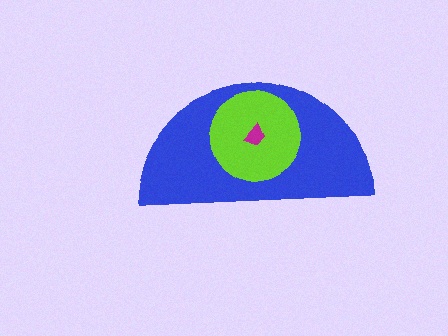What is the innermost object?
The magenta trapezoid.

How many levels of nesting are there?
3.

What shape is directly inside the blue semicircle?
The lime circle.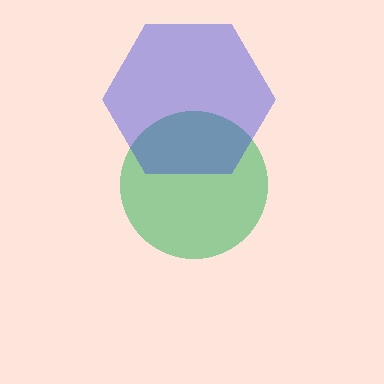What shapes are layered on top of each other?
The layered shapes are: a green circle, a blue hexagon.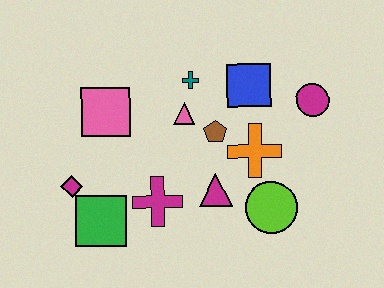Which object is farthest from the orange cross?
The magenta diamond is farthest from the orange cross.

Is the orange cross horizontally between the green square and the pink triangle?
No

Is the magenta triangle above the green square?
Yes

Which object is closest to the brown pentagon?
The pink triangle is closest to the brown pentagon.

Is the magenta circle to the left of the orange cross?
No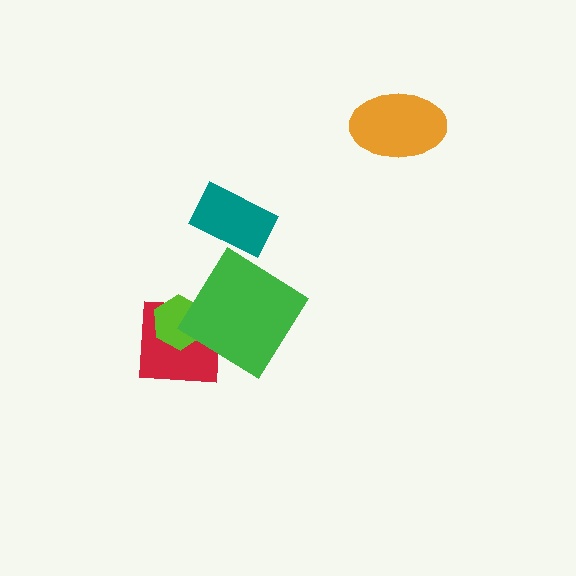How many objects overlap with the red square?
2 objects overlap with the red square.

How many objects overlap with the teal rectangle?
0 objects overlap with the teal rectangle.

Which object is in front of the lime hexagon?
The green diamond is in front of the lime hexagon.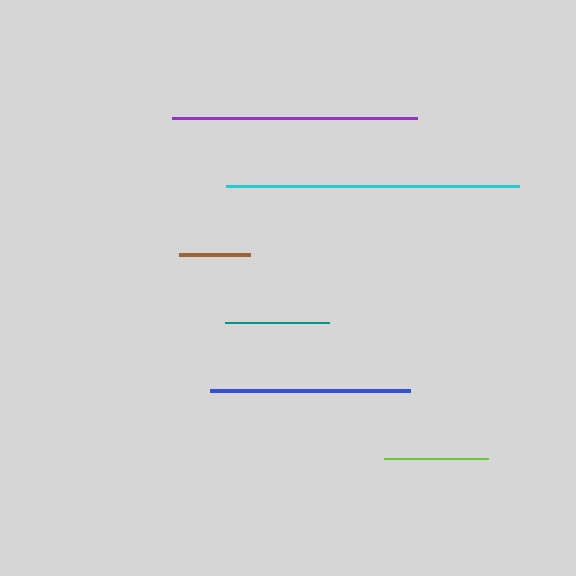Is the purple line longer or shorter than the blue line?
The purple line is longer than the blue line.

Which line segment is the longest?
The cyan line is the longest at approximately 293 pixels.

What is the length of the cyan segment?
The cyan segment is approximately 293 pixels long.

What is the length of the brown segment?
The brown segment is approximately 71 pixels long.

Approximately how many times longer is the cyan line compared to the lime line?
The cyan line is approximately 2.8 times the length of the lime line.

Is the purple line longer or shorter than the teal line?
The purple line is longer than the teal line.